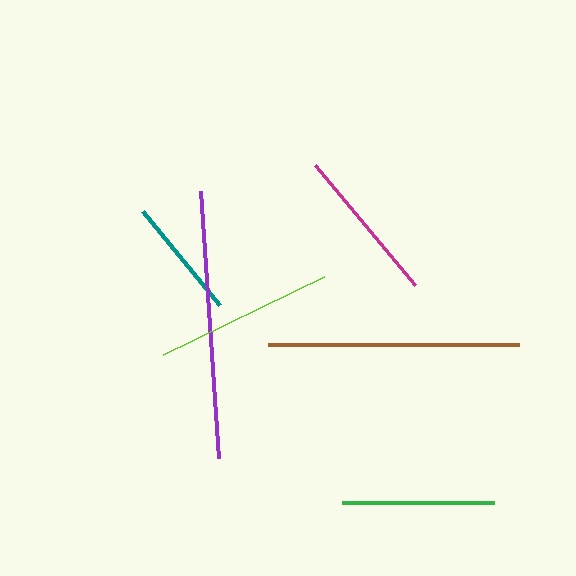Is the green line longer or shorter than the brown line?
The brown line is longer than the green line.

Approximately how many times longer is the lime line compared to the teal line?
The lime line is approximately 1.5 times the length of the teal line.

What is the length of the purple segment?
The purple segment is approximately 267 pixels long.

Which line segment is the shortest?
The teal line is the shortest at approximately 121 pixels.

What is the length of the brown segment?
The brown segment is approximately 251 pixels long.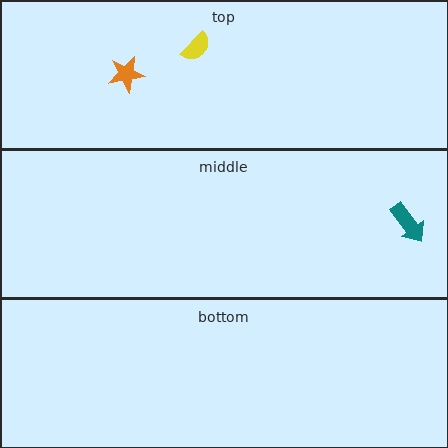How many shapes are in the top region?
2.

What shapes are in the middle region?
The teal arrow.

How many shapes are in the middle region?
1.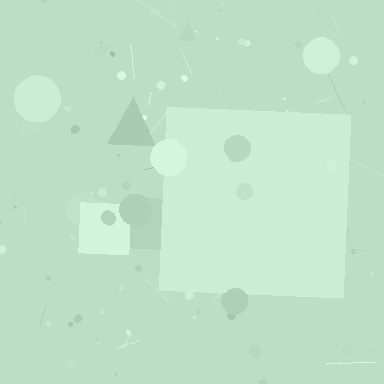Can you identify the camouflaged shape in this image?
The camouflaged shape is a square.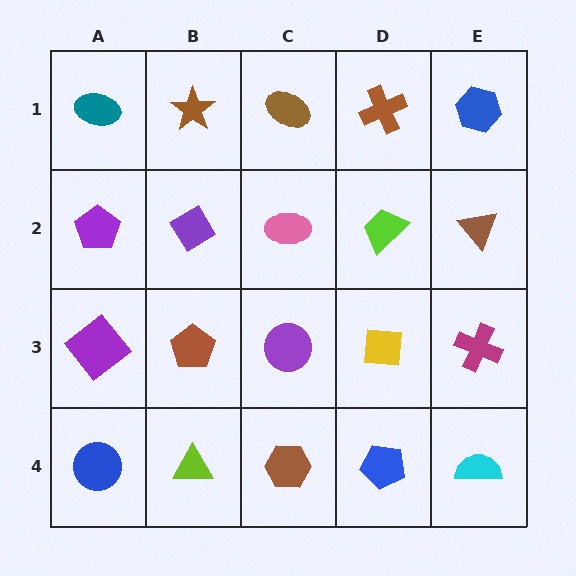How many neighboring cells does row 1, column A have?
2.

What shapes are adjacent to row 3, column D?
A lime trapezoid (row 2, column D), a blue pentagon (row 4, column D), a purple circle (row 3, column C), a magenta cross (row 3, column E).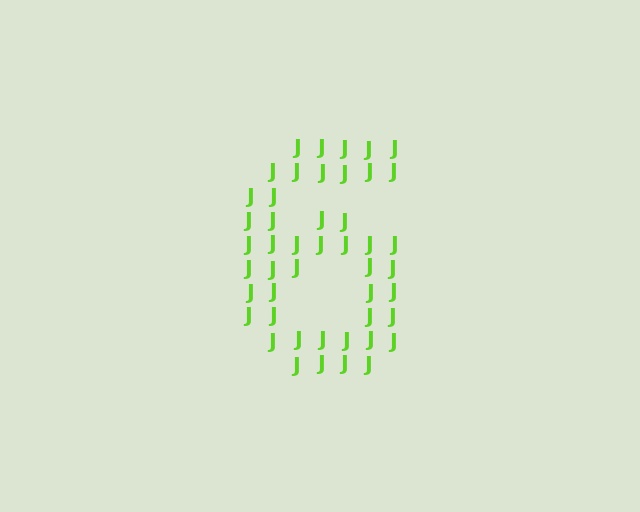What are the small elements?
The small elements are letter J's.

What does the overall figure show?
The overall figure shows the digit 6.